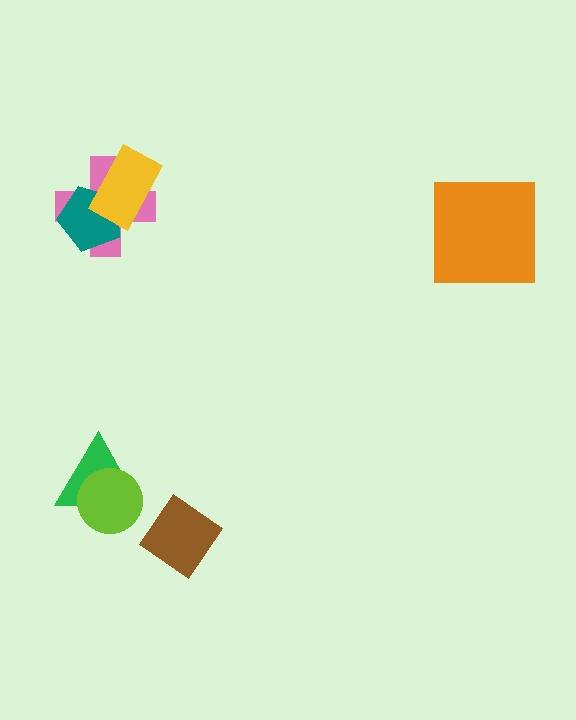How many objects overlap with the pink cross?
2 objects overlap with the pink cross.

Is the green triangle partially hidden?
Yes, it is partially covered by another shape.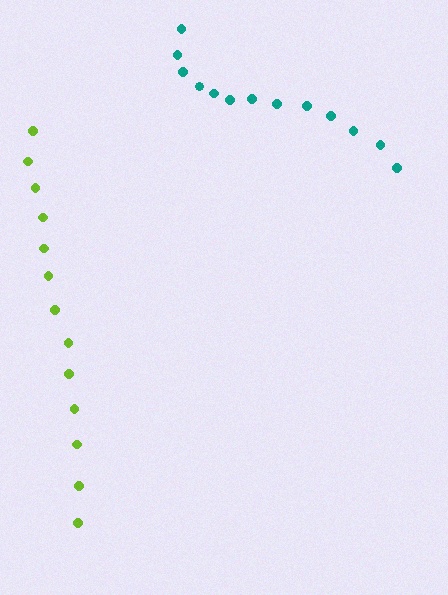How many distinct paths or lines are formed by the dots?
There are 2 distinct paths.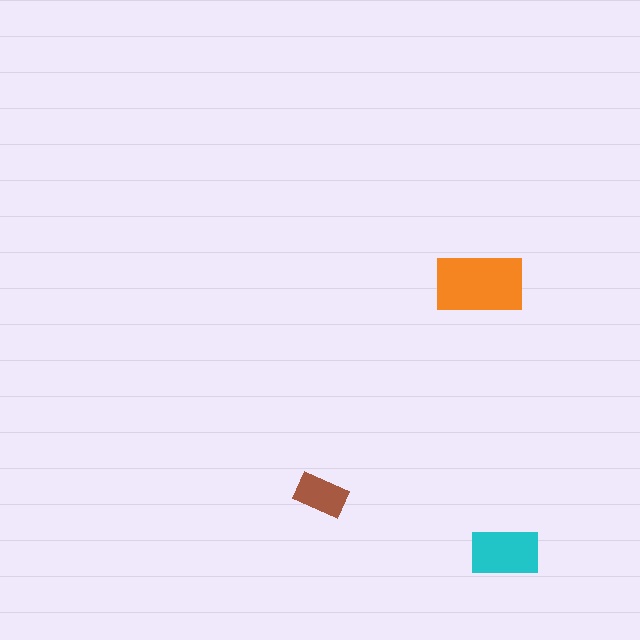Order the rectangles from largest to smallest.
the orange one, the cyan one, the brown one.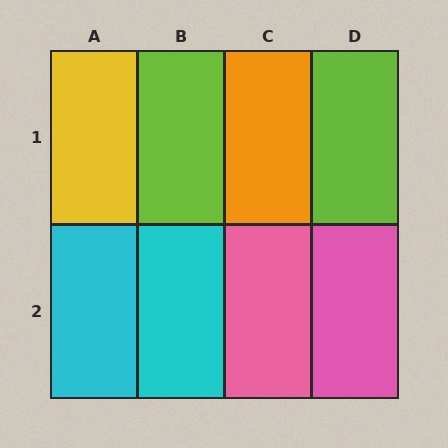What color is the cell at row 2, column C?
Pink.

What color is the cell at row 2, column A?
Cyan.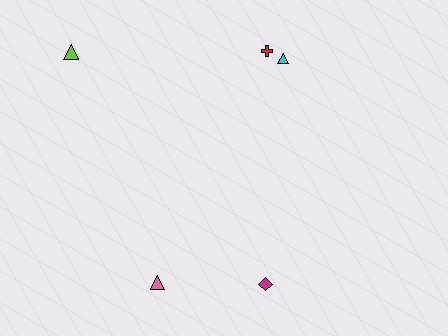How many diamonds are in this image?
There is 1 diamond.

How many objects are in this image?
There are 5 objects.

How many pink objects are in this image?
There is 1 pink object.